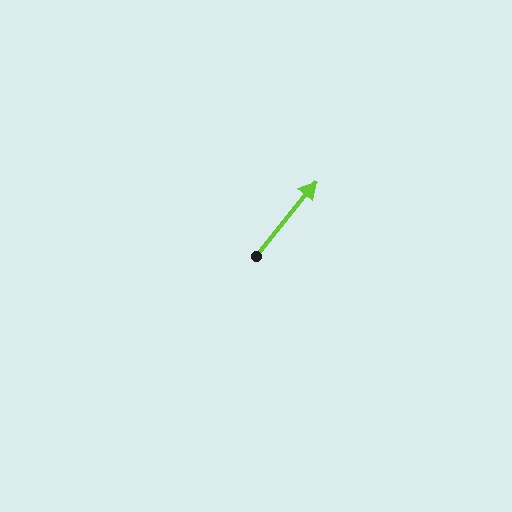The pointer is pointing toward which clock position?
Roughly 1 o'clock.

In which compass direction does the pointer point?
Northeast.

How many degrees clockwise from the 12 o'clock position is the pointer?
Approximately 39 degrees.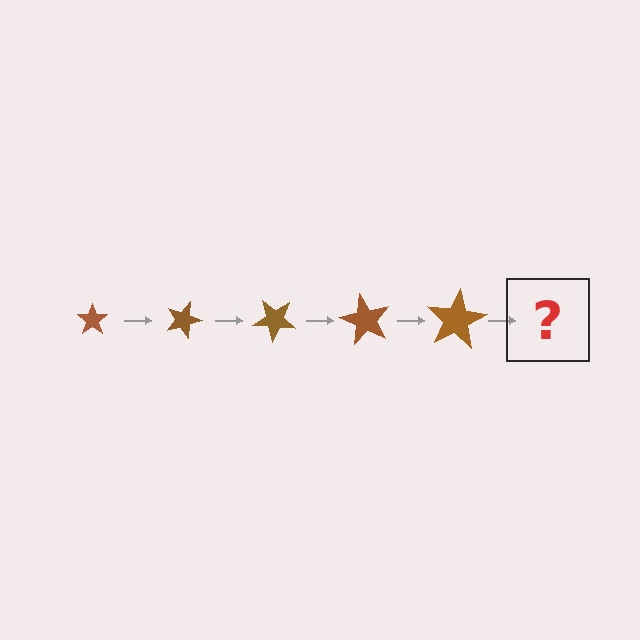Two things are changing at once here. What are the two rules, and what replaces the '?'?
The two rules are that the star grows larger each step and it rotates 20 degrees each step. The '?' should be a star, larger than the previous one and rotated 100 degrees from the start.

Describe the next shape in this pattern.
It should be a star, larger than the previous one and rotated 100 degrees from the start.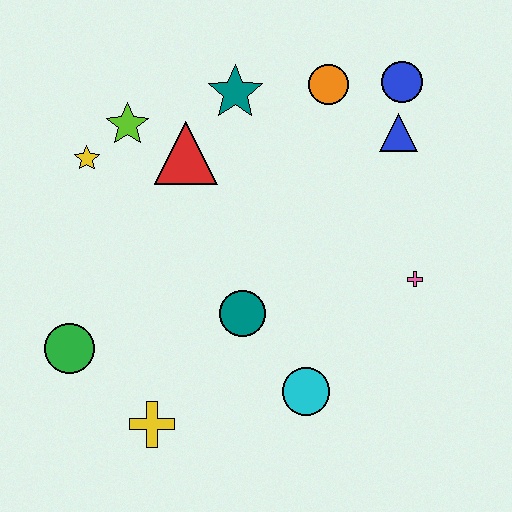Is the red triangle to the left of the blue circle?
Yes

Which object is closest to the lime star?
The yellow star is closest to the lime star.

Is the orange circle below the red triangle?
No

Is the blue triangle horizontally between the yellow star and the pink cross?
Yes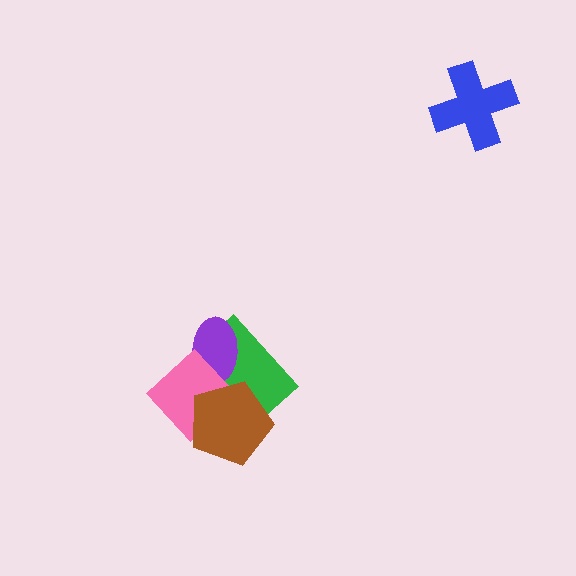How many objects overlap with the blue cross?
0 objects overlap with the blue cross.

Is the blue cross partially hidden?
No, no other shape covers it.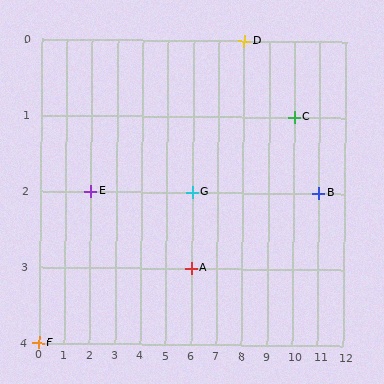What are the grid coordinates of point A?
Point A is at grid coordinates (6, 3).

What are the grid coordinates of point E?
Point E is at grid coordinates (2, 2).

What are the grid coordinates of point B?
Point B is at grid coordinates (11, 2).